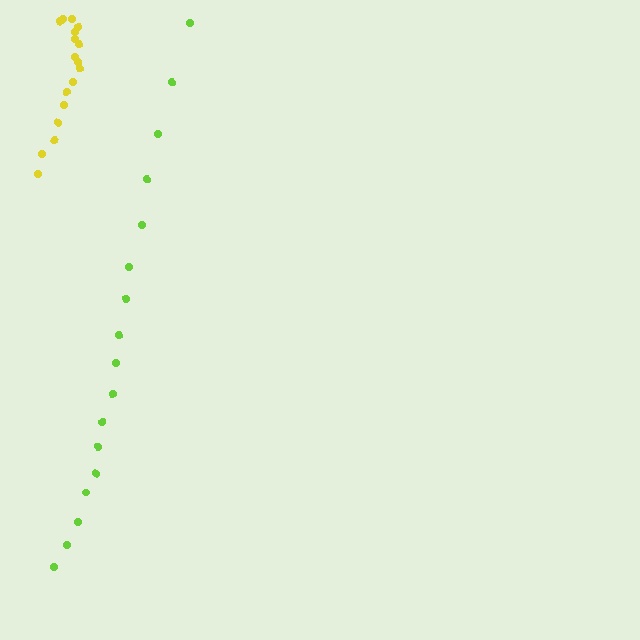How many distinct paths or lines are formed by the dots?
There are 2 distinct paths.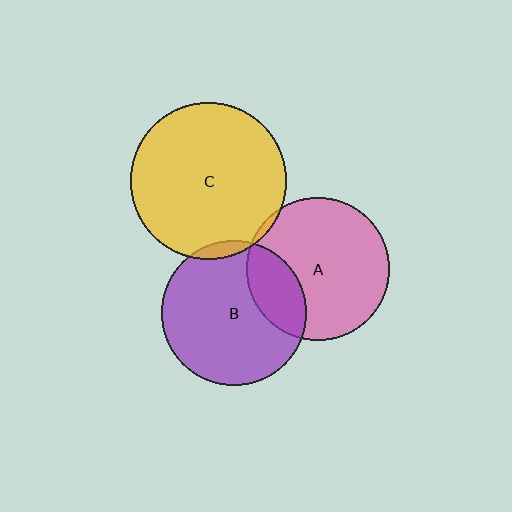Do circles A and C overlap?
Yes.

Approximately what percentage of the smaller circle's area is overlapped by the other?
Approximately 5%.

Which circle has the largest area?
Circle C (yellow).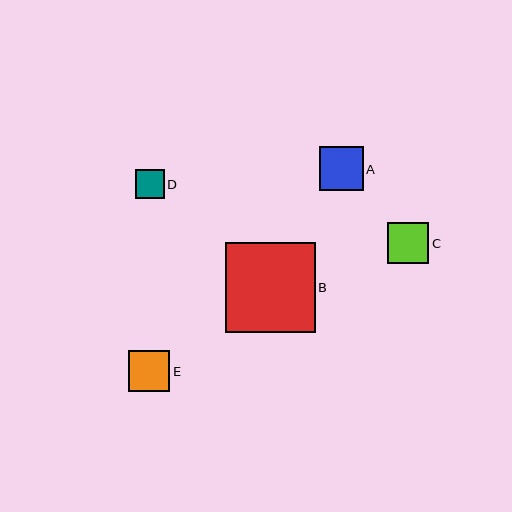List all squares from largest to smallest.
From largest to smallest: B, A, C, E, D.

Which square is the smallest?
Square D is the smallest with a size of approximately 29 pixels.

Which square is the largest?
Square B is the largest with a size of approximately 90 pixels.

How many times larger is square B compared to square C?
Square B is approximately 2.2 times the size of square C.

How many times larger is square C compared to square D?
Square C is approximately 1.4 times the size of square D.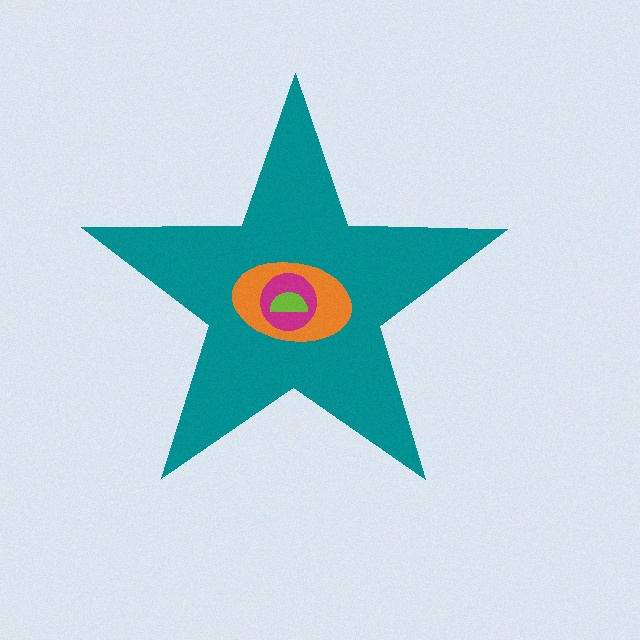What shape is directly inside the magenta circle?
The lime semicircle.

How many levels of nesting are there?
4.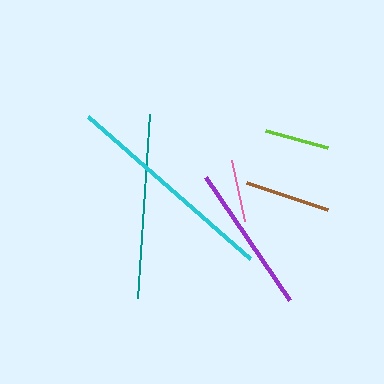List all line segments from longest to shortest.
From longest to shortest: cyan, teal, purple, brown, lime, pink.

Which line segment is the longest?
The cyan line is the longest at approximately 216 pixels.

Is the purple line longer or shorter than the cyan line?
The cyan line is longer than the purple line.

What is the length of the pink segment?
The pink segment is approximately 63 pixels long.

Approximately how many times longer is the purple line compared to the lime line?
The purple line is approximately 2.3 times the length of the lime line.